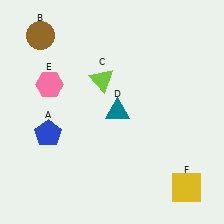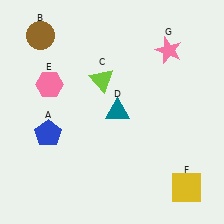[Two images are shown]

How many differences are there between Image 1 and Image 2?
There is 1 difference between the two images.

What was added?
A pink star (G) was added in Image 2.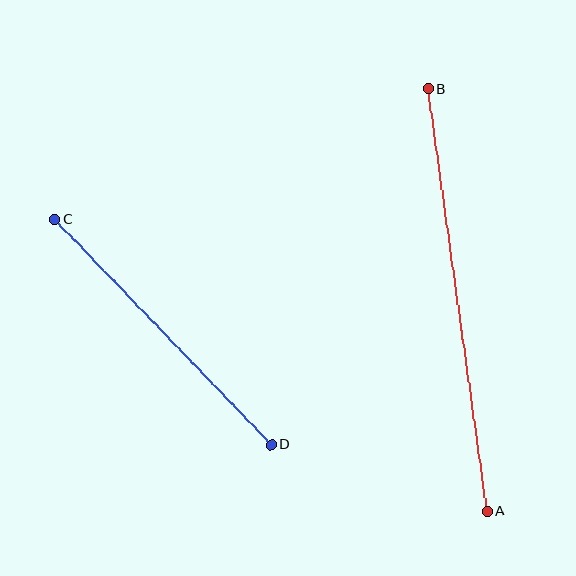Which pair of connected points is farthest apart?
Points A and B are farthest apart.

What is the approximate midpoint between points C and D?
The midpoint is at approximately (163, 332) pixels.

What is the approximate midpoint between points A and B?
The midpoint is at approximately (458, 300) pixels.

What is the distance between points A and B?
The distance is approximately 426 pixels.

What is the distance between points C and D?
The distance is approximately 312 pixels.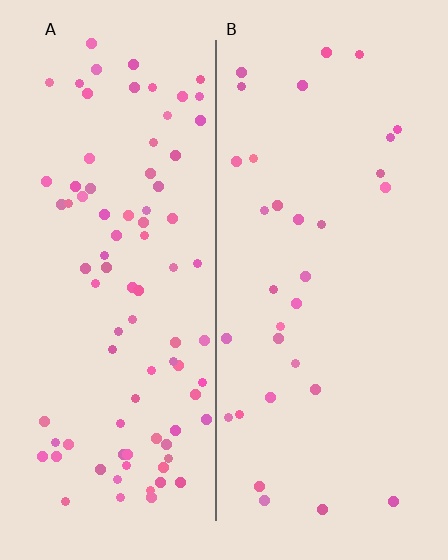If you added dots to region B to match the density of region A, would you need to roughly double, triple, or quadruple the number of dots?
Approximately triple.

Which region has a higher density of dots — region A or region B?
A (the left).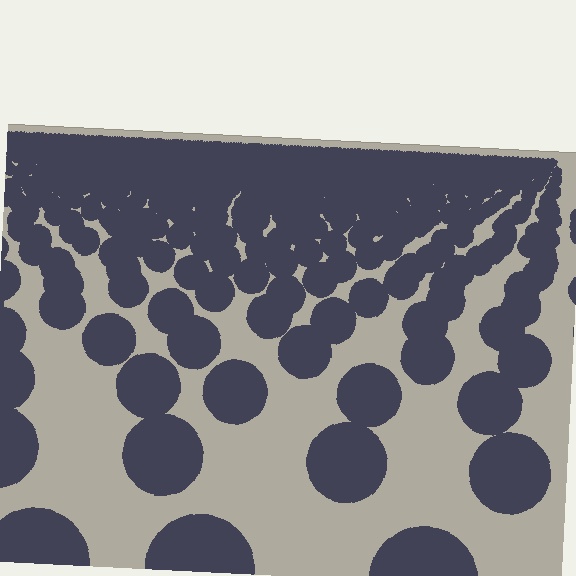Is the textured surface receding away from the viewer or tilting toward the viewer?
The surface is receding away from the viewer. Texture elements get smaller and denser toward the top.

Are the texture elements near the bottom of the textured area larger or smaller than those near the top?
Larger. Near the bottom, elements are closer to the viewer and appear at a bigger on-screen size.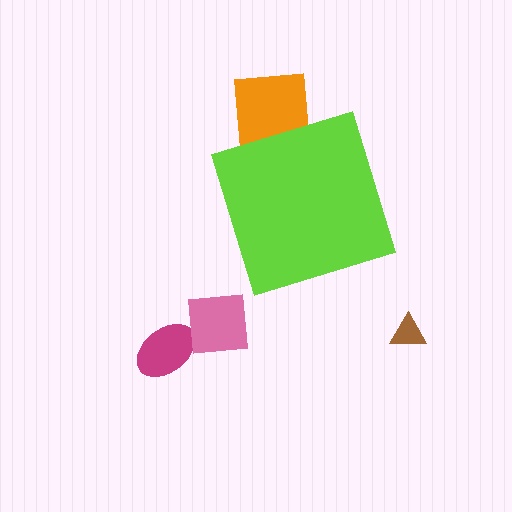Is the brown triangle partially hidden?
No, the brown triangle is fully visible.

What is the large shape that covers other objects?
A lime diamond.